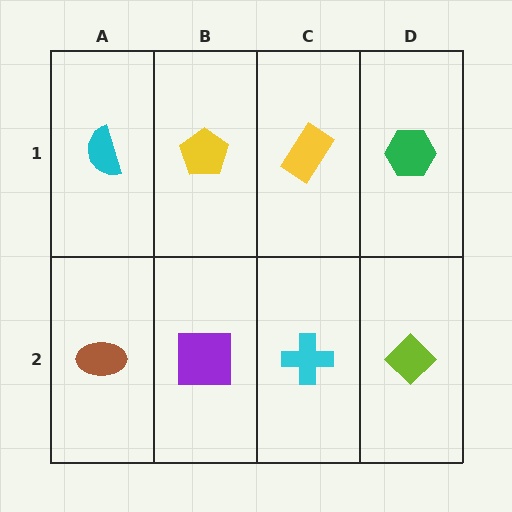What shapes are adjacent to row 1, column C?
A cyan cross (row 2, column C), a yellow pentagon (row 1, column B), a green hexagon (row 1, column D).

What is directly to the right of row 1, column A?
A yellow pentagon.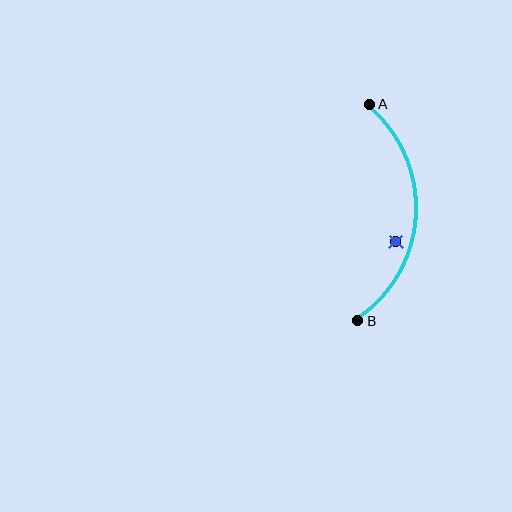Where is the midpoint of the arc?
The arc midpoint is the point on the curve farthest from the straight line joining A and B. It sits to the right of that line.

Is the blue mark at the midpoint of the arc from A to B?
No — the blue mark does not lie on the arc at all. It sits slightly inside the curve.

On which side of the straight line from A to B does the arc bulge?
The arc bulges to the right of the straight line connecting A and B.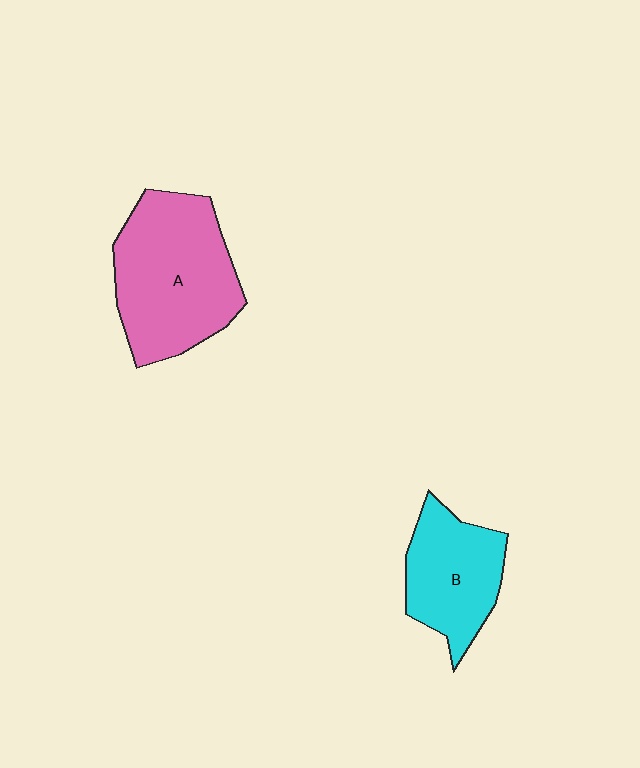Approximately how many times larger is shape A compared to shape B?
Approximately 1.5 times.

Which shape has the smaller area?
Shape B (cyan).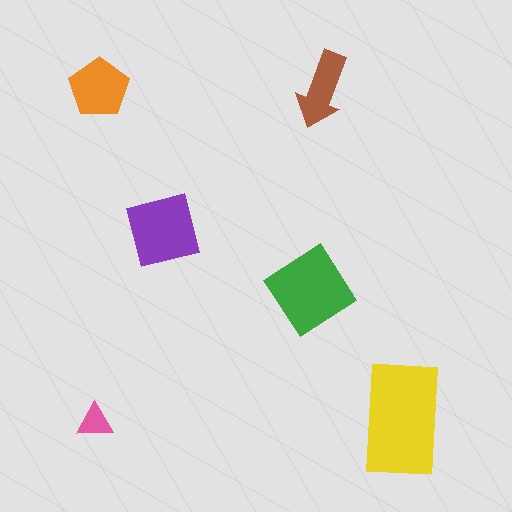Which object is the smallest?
The pink triangle.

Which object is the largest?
The yellow rectangle.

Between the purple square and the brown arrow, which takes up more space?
The purple square.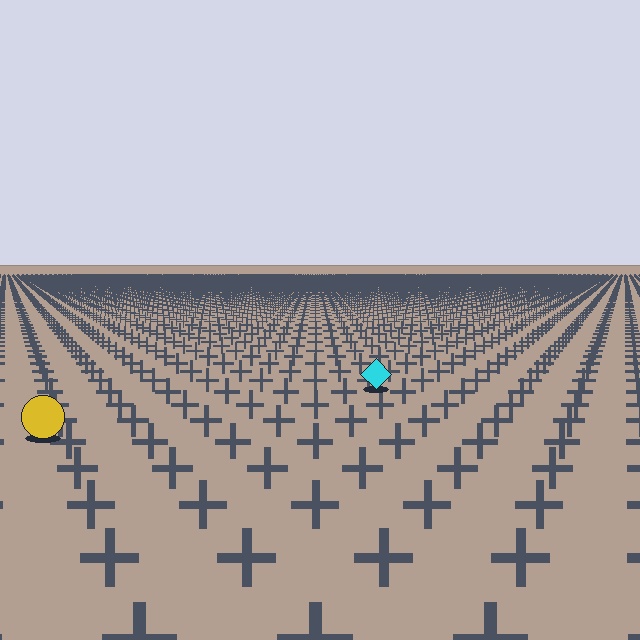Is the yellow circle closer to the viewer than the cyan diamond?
Yes. The yellow circle is closer — you can tell from the texture gradient: the ground texture is coarser near it.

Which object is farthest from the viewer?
The cyan diamond is farthest from the viewer. It appears smaller and the ground texture around it is denser.